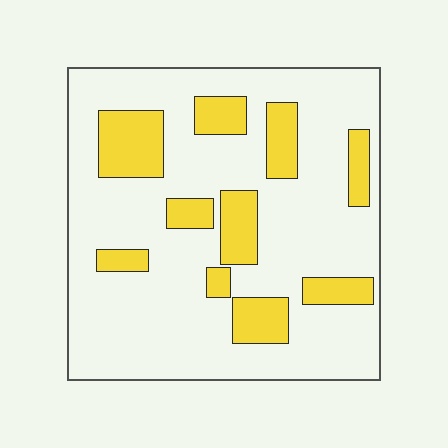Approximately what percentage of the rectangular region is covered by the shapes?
Approximately 20%.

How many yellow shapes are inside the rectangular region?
10.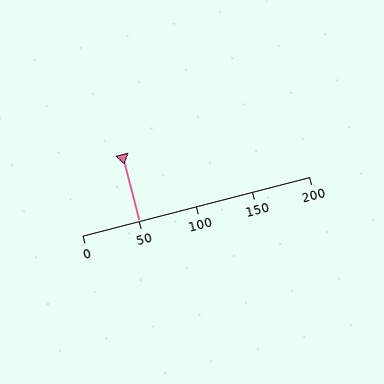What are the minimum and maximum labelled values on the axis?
The axis runs from 0 to 200.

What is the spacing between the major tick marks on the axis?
The major ticks are spaced 50 apart.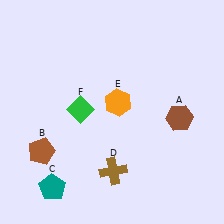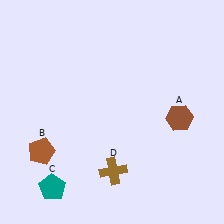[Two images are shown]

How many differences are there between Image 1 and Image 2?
There are 2 differences between the two images.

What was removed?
The green diamond (F), the orange hexagon (E) were removed in Image 2.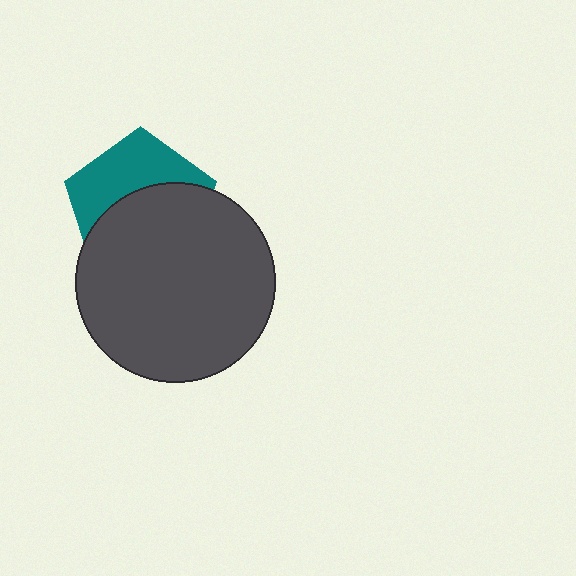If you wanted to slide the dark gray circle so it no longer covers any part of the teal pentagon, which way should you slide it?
Slide it down — that is the most direct way to separate the two shapes.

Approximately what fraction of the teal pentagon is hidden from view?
Roughly 57% of the teal pentagon is hidden behind the dark gray circle.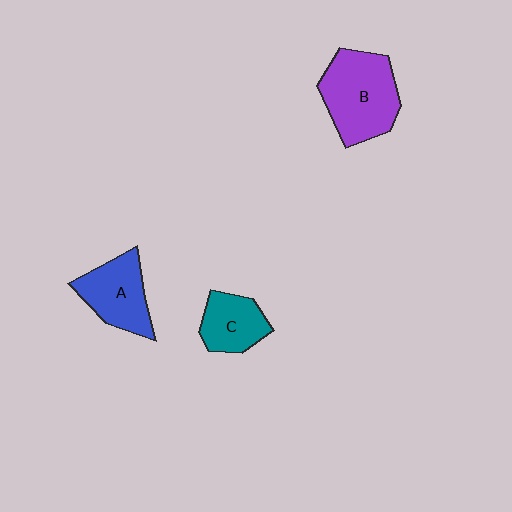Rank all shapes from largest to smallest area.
From largest to smallest: B (purple), A (blue), C (teal).